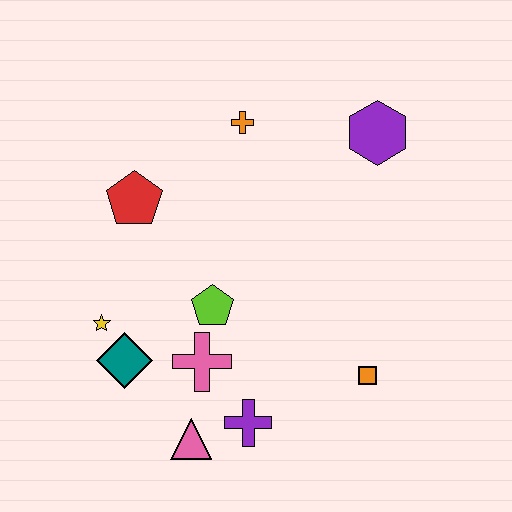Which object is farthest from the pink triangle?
The purple hexagon is farthest from the pink triangle.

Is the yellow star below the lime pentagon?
Yes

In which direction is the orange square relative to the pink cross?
The orange square is to the right of the pink cross.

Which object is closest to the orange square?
The purple cross is closest to the orange square.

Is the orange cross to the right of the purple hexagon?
No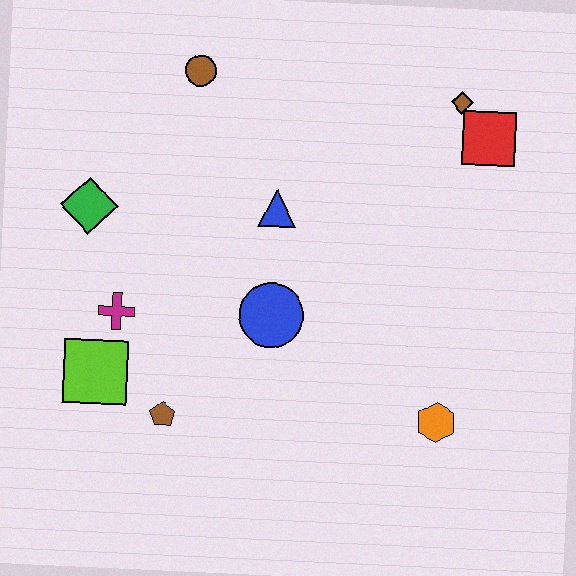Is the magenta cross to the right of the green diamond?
Yes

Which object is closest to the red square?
The brown diamond is closest to the red square.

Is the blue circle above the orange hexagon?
Yes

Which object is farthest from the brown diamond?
The lime square is farthest from the brown diamond.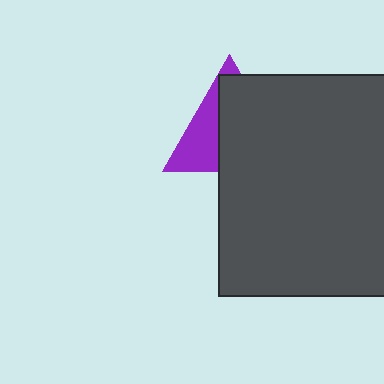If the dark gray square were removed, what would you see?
You would see the complete purple triangle.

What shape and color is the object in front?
The object in front is a dark gray square.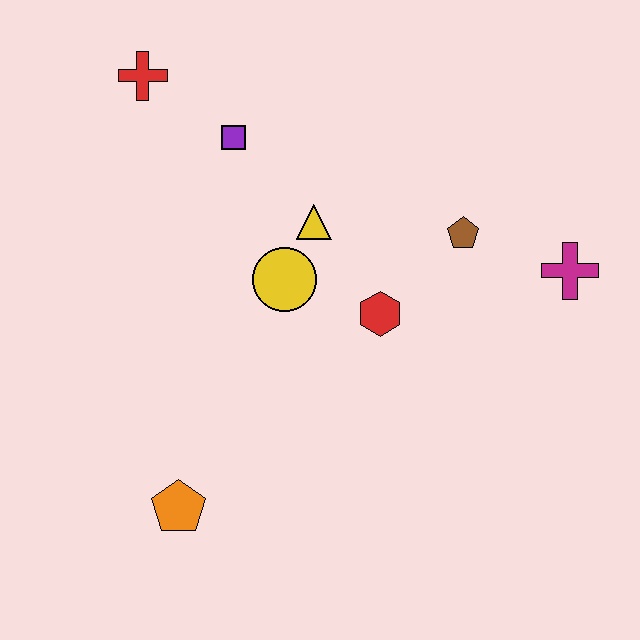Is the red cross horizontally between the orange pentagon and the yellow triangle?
No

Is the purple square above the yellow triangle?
Yes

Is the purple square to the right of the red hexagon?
No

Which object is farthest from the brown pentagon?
The orange pentagon is farthest from the brown pentagon.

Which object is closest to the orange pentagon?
The yellow circle is closest to the orange pentagon.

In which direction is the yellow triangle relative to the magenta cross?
The yellow triangle is to the left of the magenta cross.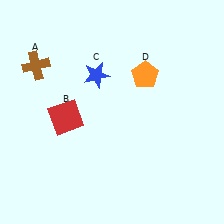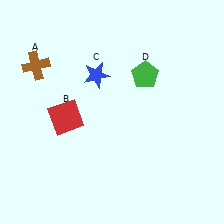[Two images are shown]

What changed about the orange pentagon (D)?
In Image 1, D is orange. In Image 2, it changed to green.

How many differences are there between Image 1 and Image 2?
There is 1 difference between the two images.